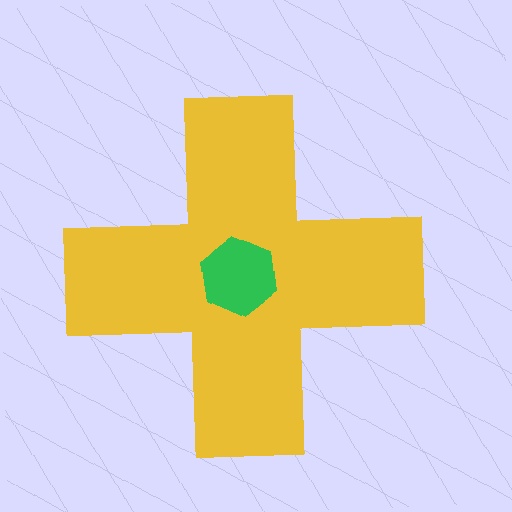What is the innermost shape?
The green hexagon.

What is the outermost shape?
The yellow cross.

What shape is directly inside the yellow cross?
The green hexagon.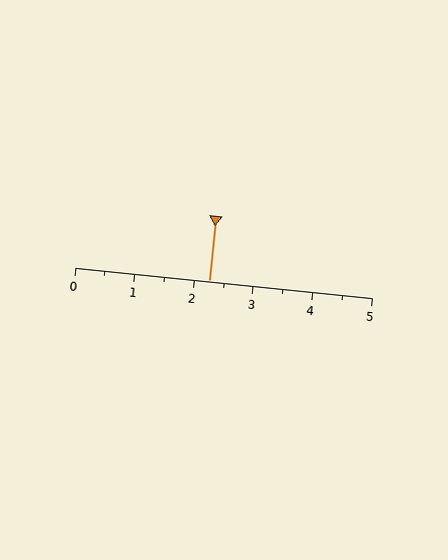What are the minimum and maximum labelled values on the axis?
The axis runs from 0 to 5.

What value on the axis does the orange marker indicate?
The marker indicates approximately 2.2.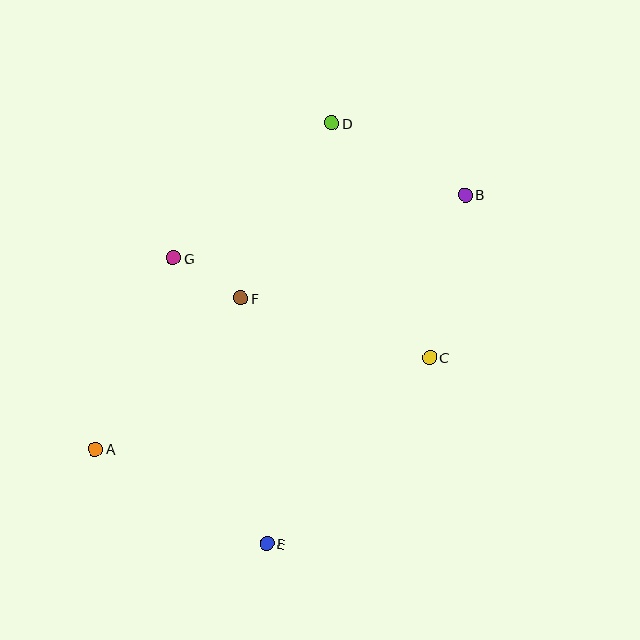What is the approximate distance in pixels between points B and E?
The distance between B and E is approximately 401 pixels.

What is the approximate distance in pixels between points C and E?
The distance between C and E is approximately 247 pixels.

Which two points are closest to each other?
Points F and G are closest to each other.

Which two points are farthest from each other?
Points A and B are farthest from each other.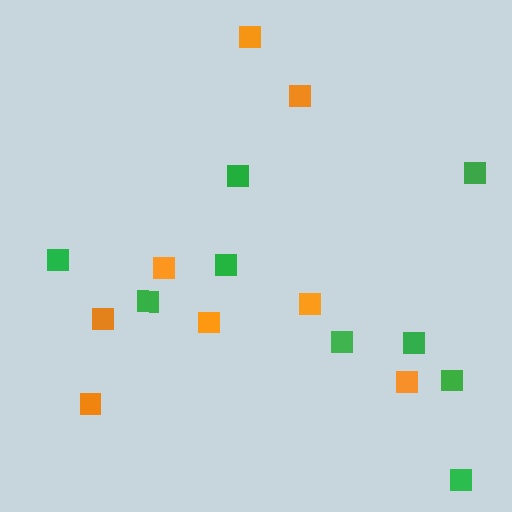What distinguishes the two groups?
There are 2 groups: one group of green squares (9) and one group of orange squares (8).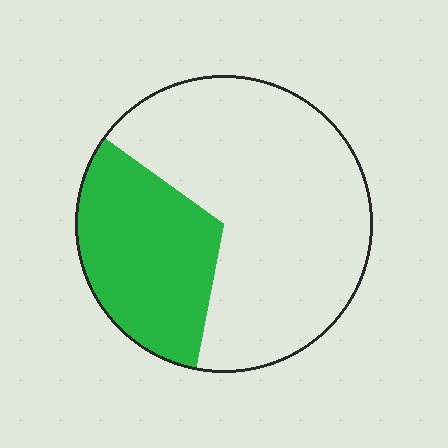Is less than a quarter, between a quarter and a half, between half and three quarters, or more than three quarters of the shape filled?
Between a quarter and a half.